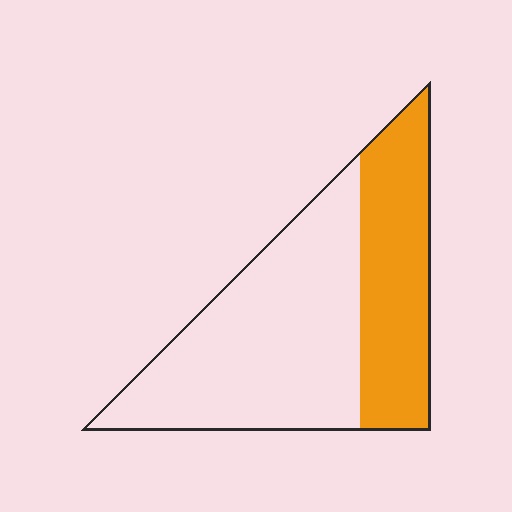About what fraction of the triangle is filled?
About three eighths (3/8).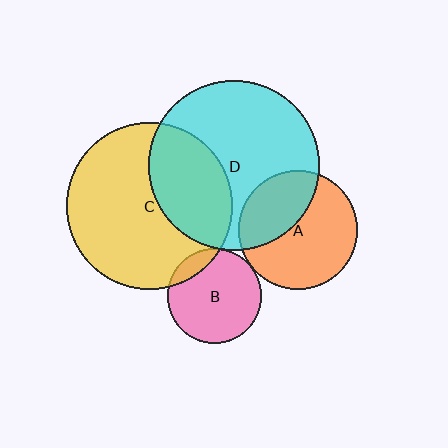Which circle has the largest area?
Circle D (cyan).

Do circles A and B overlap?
Yes.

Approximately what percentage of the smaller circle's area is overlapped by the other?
Approximately 5%.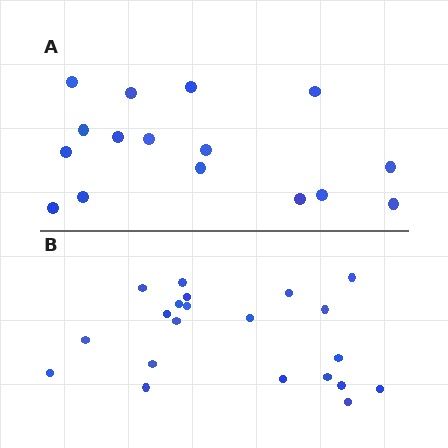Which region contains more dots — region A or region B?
Region B (the bottom region) has more dots.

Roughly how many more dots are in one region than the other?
Region B has about 5 more dots than region A.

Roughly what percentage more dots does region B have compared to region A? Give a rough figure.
About 30% more.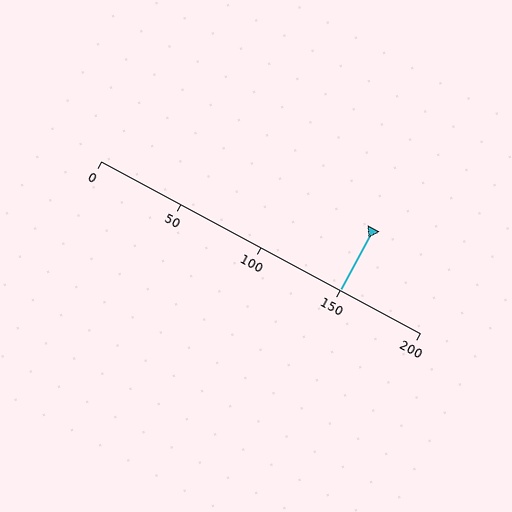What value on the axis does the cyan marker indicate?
The marker indicates approximately 150.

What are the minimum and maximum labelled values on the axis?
The axis runs from 0 to 200.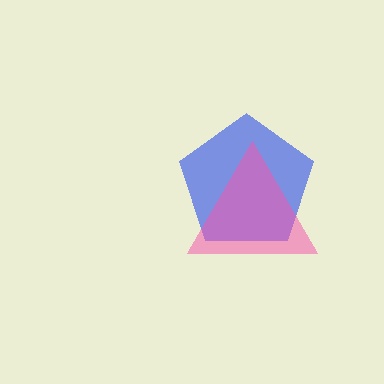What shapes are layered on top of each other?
The layered shapes are: a blue pentagon, a pink triangle.